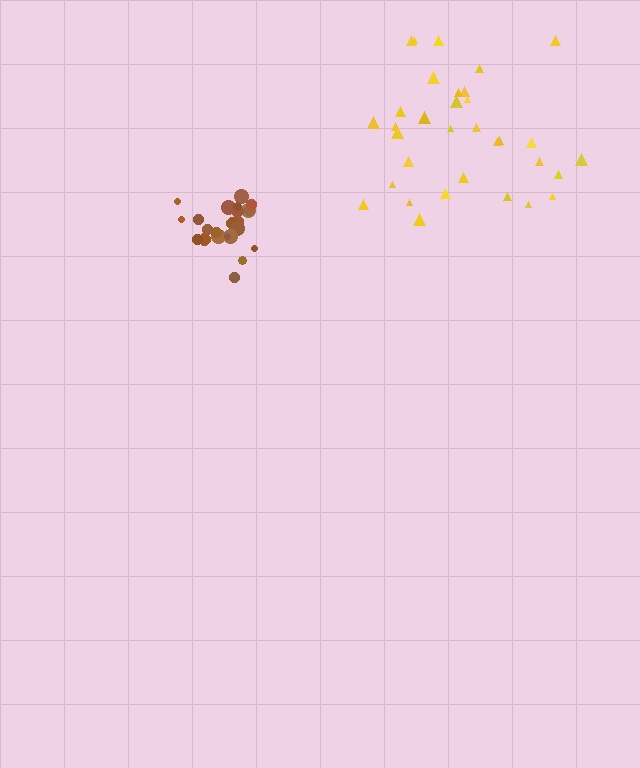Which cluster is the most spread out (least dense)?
Yellow.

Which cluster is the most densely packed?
Brown.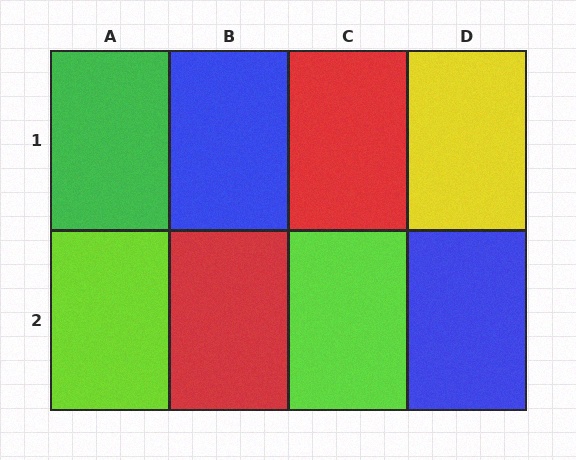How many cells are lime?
2 cells are lime.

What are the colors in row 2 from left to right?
Lime, red, lime, blue.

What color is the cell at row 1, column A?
Green.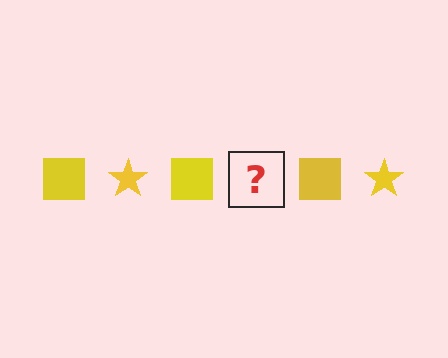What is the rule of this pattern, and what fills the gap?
The rule is that the pattern cycles through square, star shapes in yellow. The gap should be filled with a yellow star.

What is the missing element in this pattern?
The missing element is a yellow star.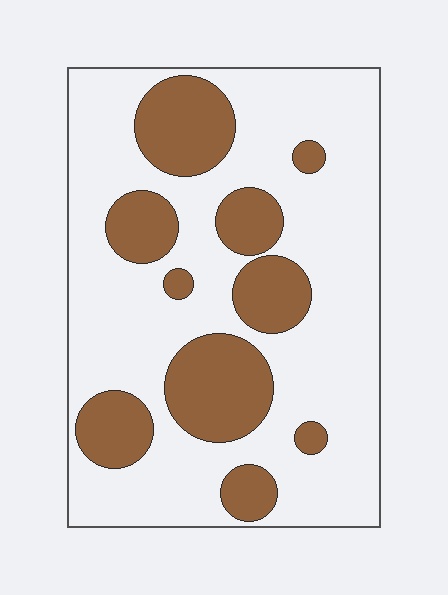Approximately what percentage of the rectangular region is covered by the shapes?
Approximately 30%.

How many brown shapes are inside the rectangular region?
10.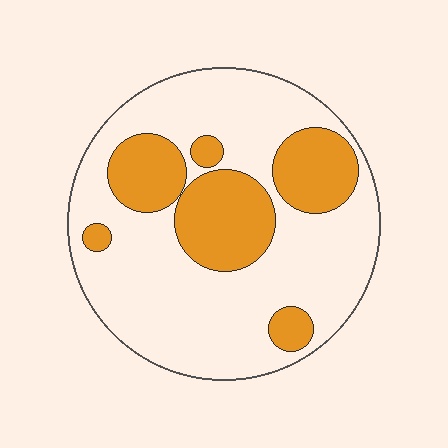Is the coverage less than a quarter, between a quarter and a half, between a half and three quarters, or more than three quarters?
Between a quarter and a half.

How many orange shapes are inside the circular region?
6.